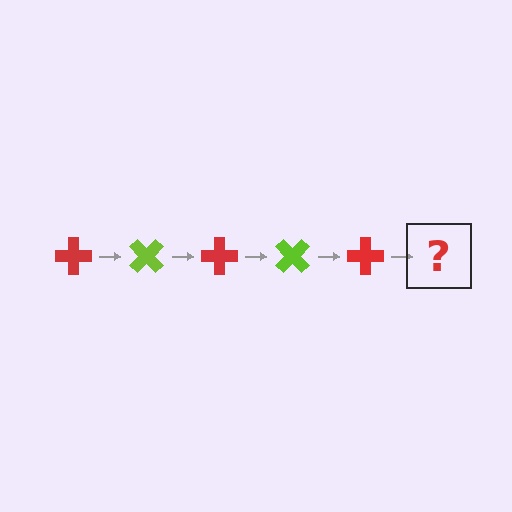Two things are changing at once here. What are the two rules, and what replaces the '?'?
The two rules are that it rotates 45 degrees each step and the color cycles through red and lime. The '?' should be a lime cross, rotated 225 degrees from the start.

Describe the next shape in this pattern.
It should be a lime cross, rotated 225 degrees from the start.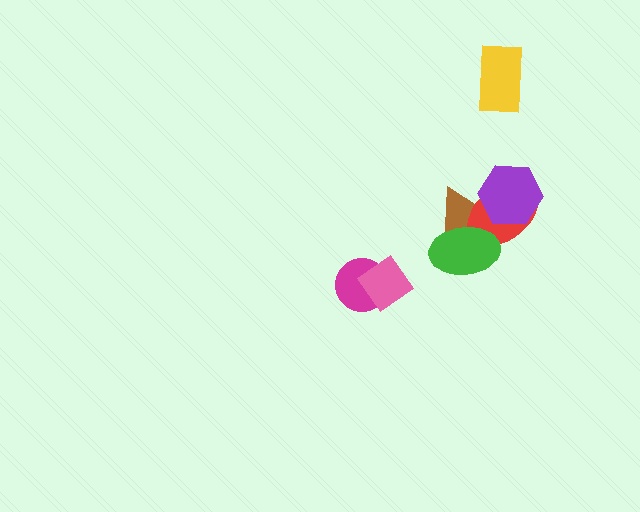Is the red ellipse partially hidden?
Yes, it is partially covered by another shape.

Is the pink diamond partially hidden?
No, no other shape covers it.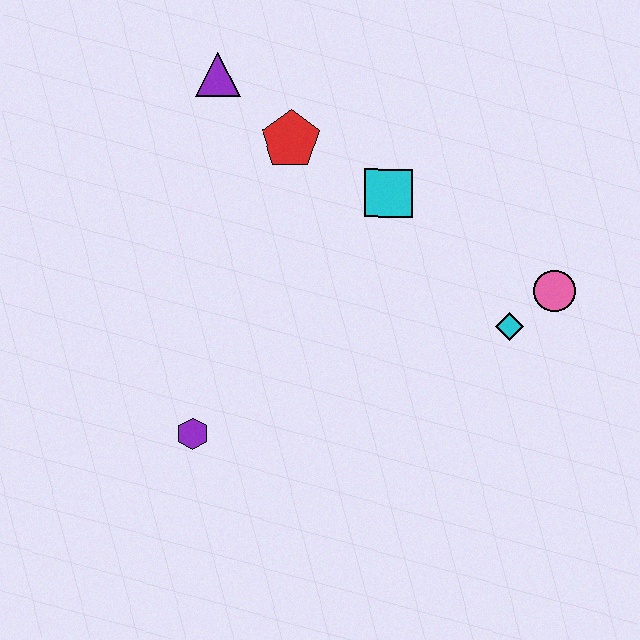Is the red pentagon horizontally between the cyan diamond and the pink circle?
No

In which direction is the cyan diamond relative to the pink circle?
The cyan diamond is to the left of the pink circle.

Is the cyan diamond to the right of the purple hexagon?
Yes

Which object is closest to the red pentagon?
The purple triangle is closest to the red pentagon.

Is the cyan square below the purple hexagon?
No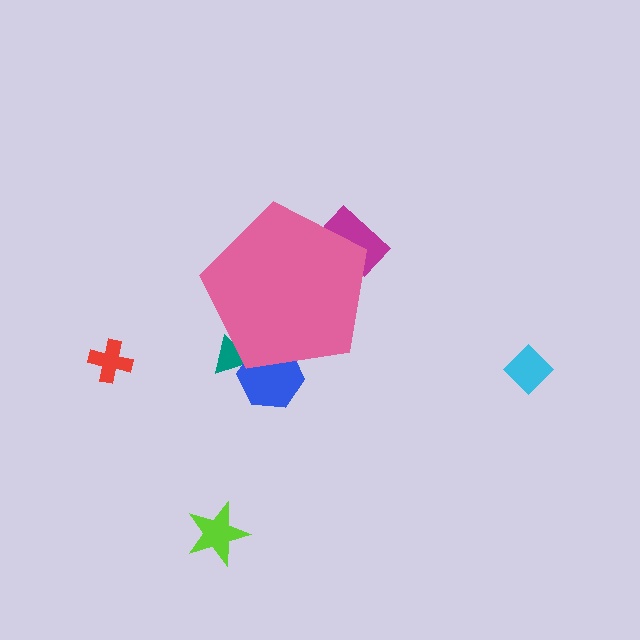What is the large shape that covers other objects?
A pink pentagon.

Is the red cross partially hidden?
No, the red cross is fully visible.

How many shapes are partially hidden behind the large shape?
3 shapes are partially hidden.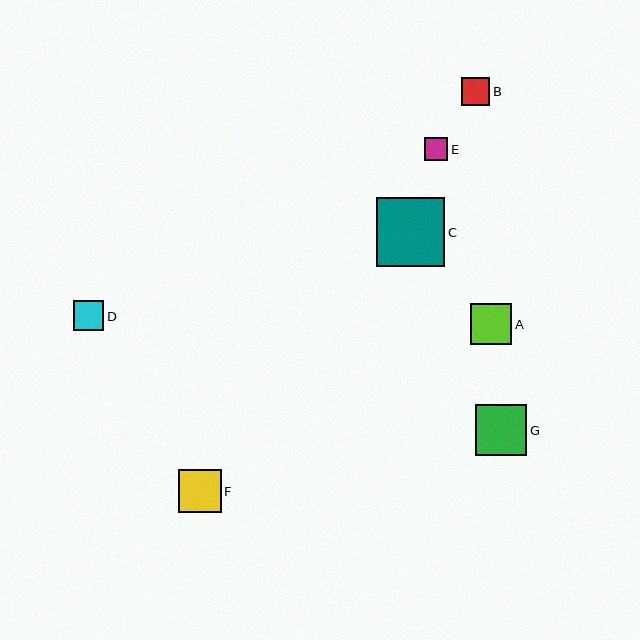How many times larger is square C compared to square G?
Square C is approximately 1.3 times the size of square G.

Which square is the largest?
Square C is the largest with a size of approximately 68 pixels.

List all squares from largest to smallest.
From largest to smallest: C, G, F, A, D, B, E.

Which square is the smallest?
Square E is the smallest with a size of approximately 23 pixels.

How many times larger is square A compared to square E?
Square A is approximately 1.8 times the size of square E.